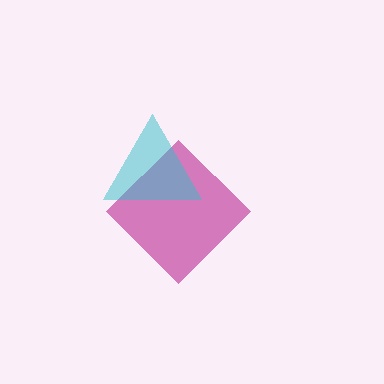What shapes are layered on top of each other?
The layered shapes are: a magenta diamond, a cyan triangle.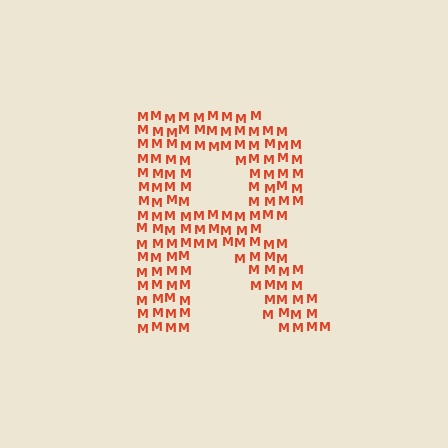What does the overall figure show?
The overall figure shows the letter R.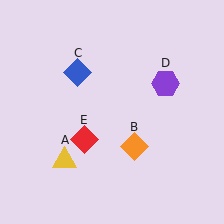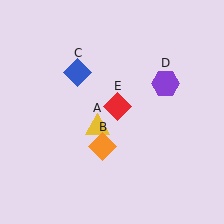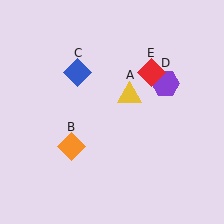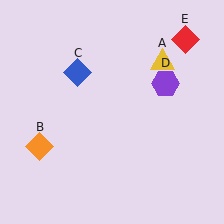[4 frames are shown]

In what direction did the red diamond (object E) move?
The red diamond (object E) moved up and to the right.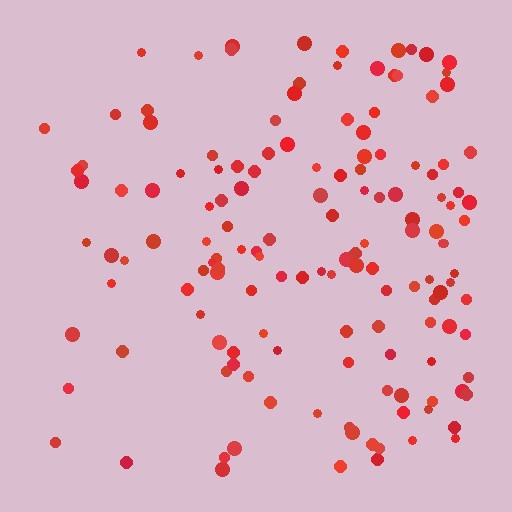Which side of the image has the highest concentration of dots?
The right.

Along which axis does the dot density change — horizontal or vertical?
Horizontal.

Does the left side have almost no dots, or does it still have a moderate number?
Still a moderate number, just noticeably fewer than the right.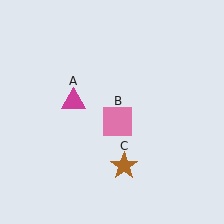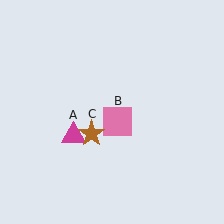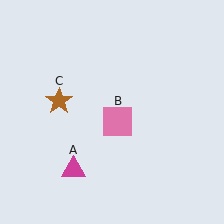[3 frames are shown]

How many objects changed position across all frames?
2 objects changed position: magenta triangle (object A), brown star (object C).